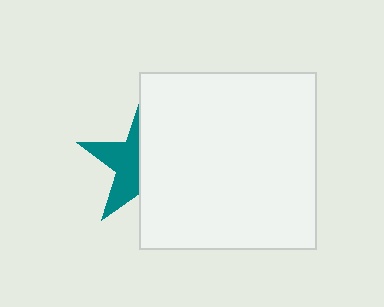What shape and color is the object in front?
The object in front is a white square.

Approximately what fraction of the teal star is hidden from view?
Roughly 56% of the teal star is hidden behind the white square.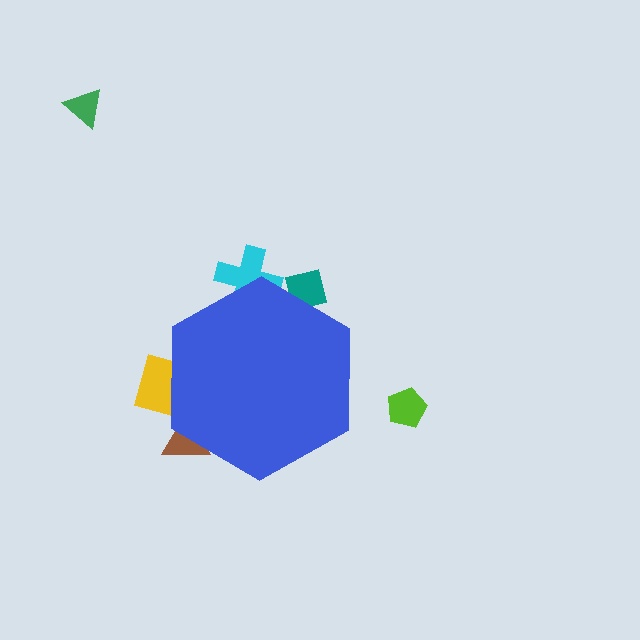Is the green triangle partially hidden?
No, the green triangle is fully visible.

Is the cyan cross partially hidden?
Yes, the cyan cross is partially hidden behind the blue hexagon.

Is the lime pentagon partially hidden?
No, the lime pentagon is fully visible.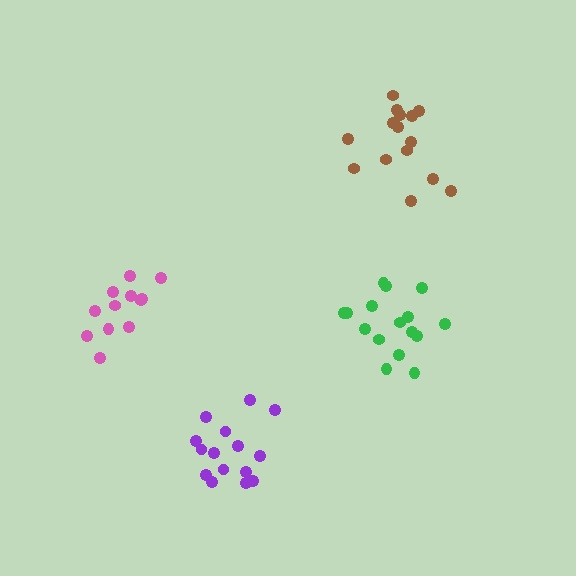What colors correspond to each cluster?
The clusters are colored: pink, purple, green, brown.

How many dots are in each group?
Group 1: 12 dots, Group 2: 15 dots, Group 3: 16 dots, Group 4: 15 dots (58 total).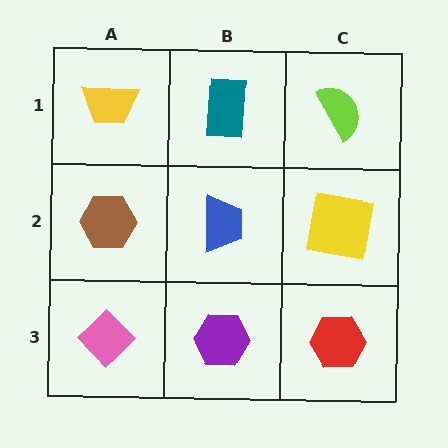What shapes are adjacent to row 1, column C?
A yellow square (row 2, column C), a teal rectangle (row 1, column B).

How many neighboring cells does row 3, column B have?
3.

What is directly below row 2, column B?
A purple hexagon.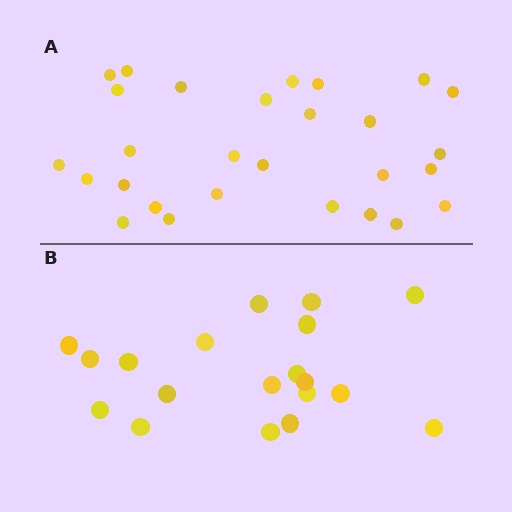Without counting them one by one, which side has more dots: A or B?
Region A (the top region) has more dots.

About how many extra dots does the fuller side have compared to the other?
Region A has roughly 8 or so more dots than region B.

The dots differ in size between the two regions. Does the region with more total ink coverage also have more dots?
No. Region B has more total ink coverage because its dots are larger, but region A actually contains more individual dots. Total area can be misleading — the number of items is what matters here.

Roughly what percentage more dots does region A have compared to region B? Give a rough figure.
About 45% more.